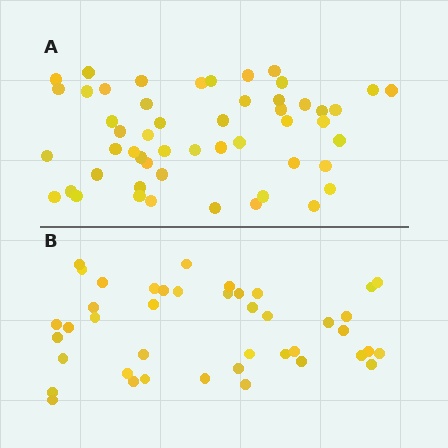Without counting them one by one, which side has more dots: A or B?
Region A (the top region) has more dots.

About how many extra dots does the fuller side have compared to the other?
Region A has roughly 10 or so more dots than region B.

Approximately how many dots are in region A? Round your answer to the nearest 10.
About 50 dots. (The exact count is 52, which rounds to 50.)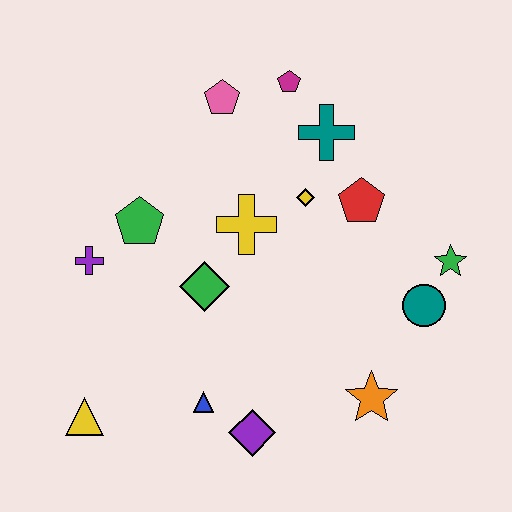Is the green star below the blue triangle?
No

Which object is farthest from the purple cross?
The green star is farthest from the purple cross.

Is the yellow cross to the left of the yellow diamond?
Yes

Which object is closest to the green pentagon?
The purple cross is closest to the green pentagon.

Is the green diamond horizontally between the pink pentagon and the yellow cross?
No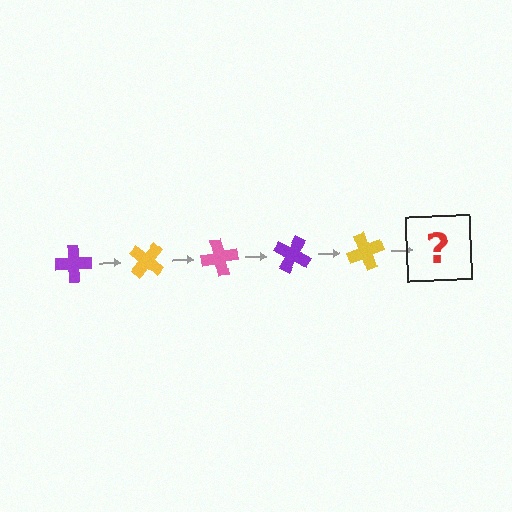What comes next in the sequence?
The next element should be a pink cross, rotated 200 degrees from the start.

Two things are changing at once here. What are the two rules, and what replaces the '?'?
The two rules are that it rotates 40 degrees each step and the color cycles through purple, yellow, and pink. The '?' should be a pink cross, rotated 200 degrees from the start.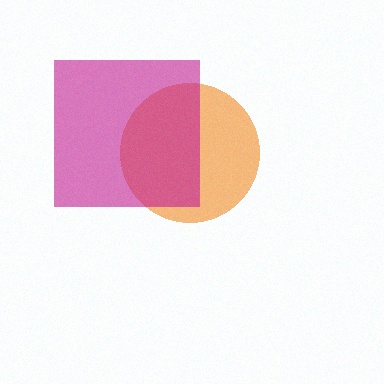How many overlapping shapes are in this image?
There are 2 overlapping shapes in the image.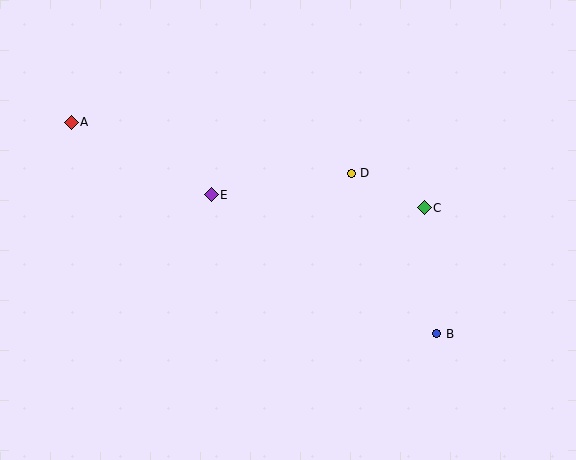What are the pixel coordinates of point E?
Point E is at (211, 195).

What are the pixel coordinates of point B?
Point B is at (437, 334).